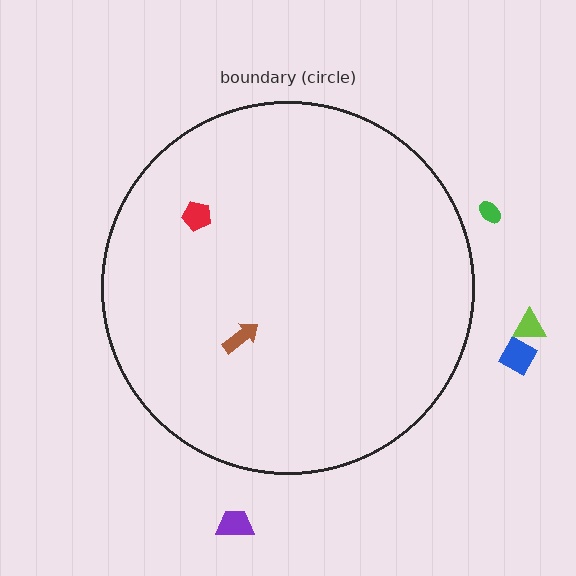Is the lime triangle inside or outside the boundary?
Outside.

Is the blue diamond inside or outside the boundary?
Outside.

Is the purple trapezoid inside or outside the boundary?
Outside.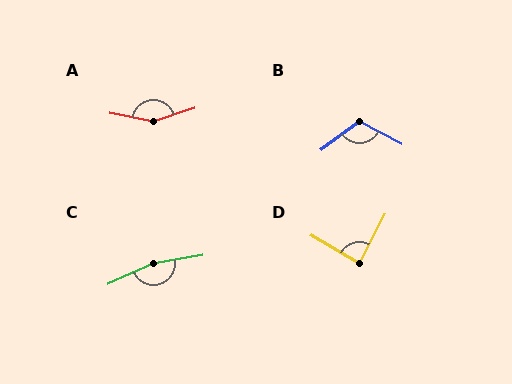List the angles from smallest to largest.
D (86°), B (116°), A (152°), C (165°).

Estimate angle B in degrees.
Approximately 116 degrees.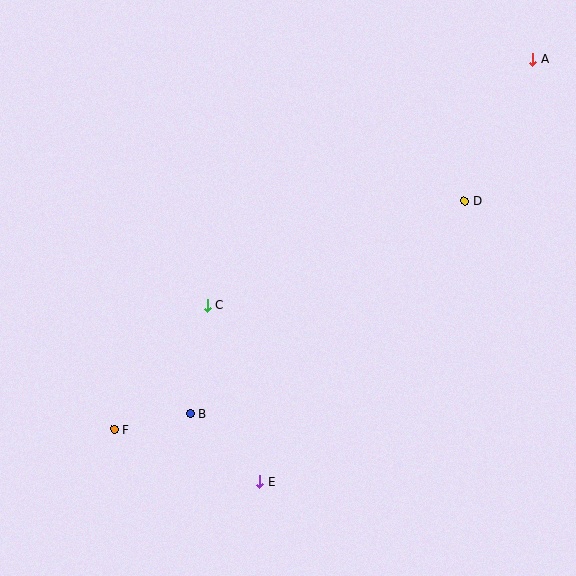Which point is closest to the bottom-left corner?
Point F is closest to the bottom-left corner.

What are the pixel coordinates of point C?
Point C is at (207, 306).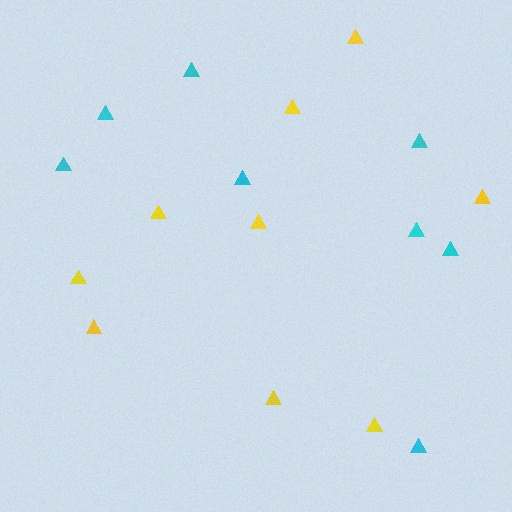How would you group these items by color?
There are 2 groups: one group of yellow triangles (9) and one group of cyan triangles (8).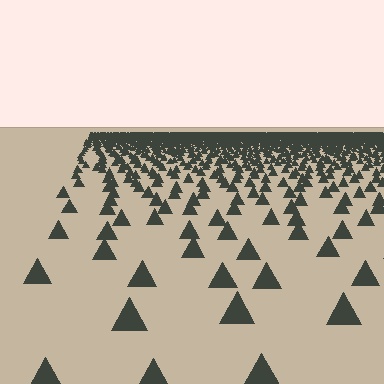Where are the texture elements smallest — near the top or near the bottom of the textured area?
Near the top.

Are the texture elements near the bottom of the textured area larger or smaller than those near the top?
Larger. Near the bottom, elements are closer to the viewer and appear at a bigger on-screen size.